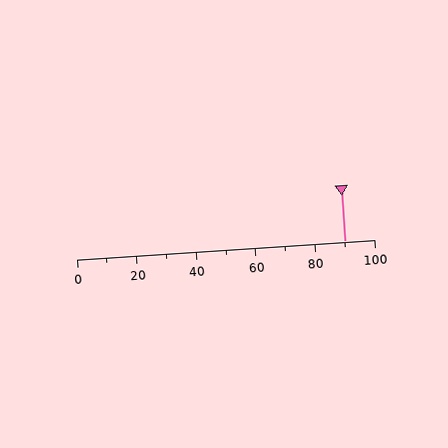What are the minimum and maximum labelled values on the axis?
The axis runs from 0 to 100.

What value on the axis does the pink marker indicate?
The marker indicates approximately 90.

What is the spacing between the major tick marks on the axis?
The major ticks are spaced 20 apart.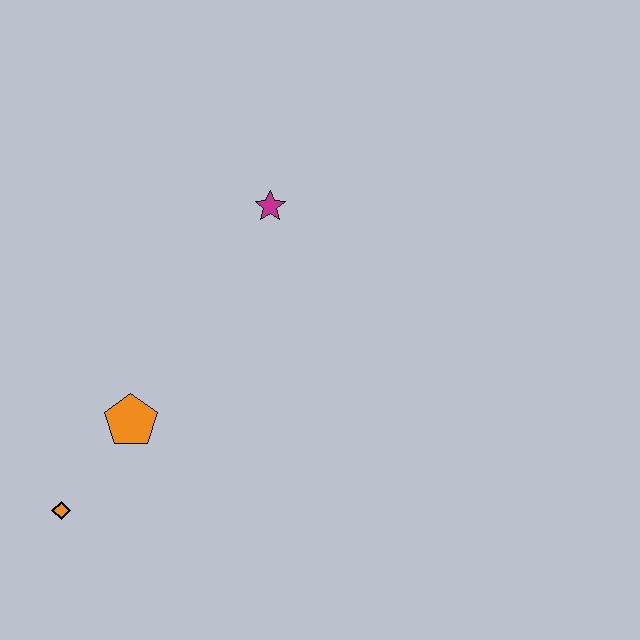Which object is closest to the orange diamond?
The orange pentagon is closest to the orange diamond.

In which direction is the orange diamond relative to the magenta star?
The orange diamond is below the magenta star.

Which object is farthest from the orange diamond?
The magenta star is farthest from the orange diamond.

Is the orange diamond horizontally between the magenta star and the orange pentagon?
No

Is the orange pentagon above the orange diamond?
Yes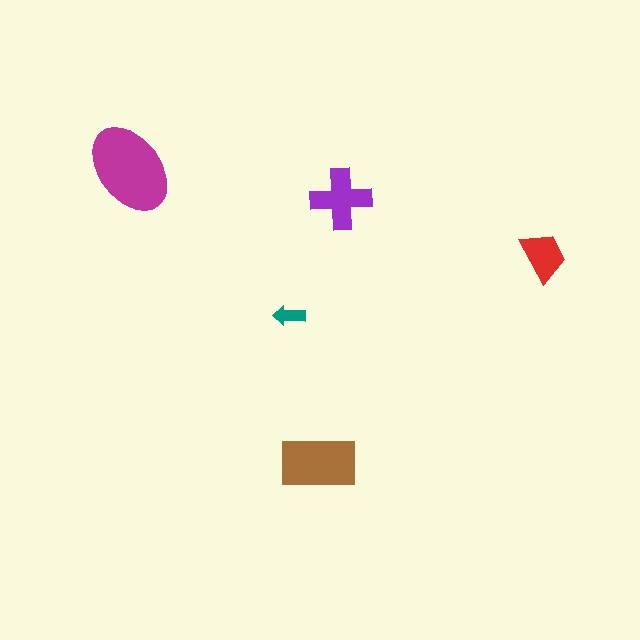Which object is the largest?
The magenta ellipse.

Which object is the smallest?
The teal arrow.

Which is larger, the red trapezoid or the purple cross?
The purple cross.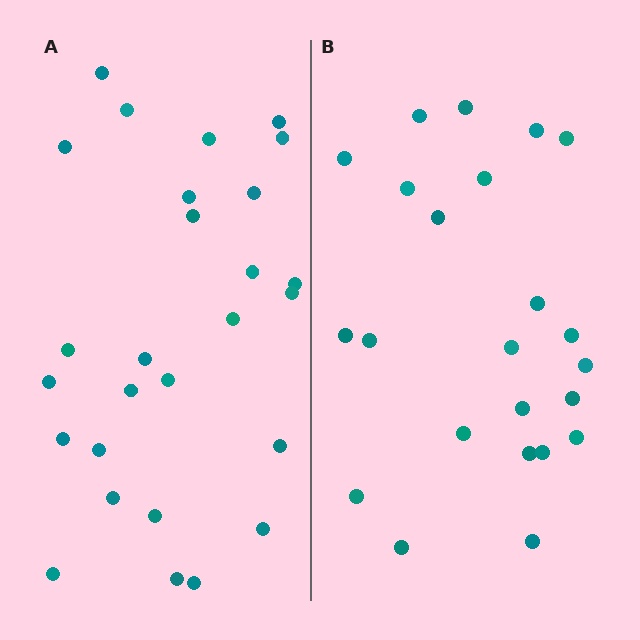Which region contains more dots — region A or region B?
Region A (the left region) has more dots.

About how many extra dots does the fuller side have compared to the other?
Region A has about 4 more dots than region B.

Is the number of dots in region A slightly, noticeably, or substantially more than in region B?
Region A has only slightly more — the two regions are fairly close. The ratio is roughly 1.2 to 1.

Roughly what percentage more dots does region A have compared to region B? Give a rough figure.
About 15% more.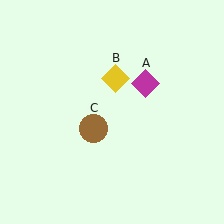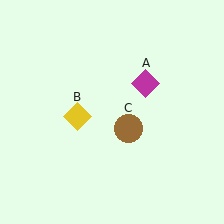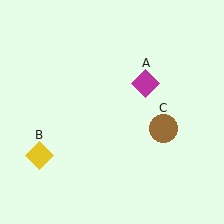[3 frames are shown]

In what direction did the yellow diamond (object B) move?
The yellow diamond (object B) moved down and to the left.